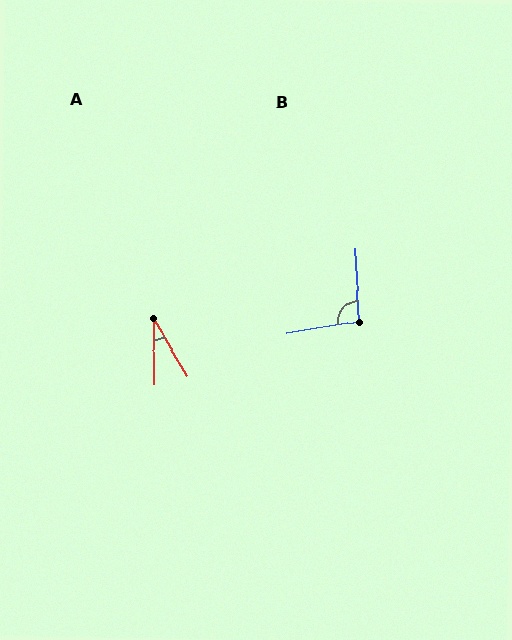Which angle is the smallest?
A, at approximately 30 degrees.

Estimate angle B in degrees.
Approximately 96 degrees.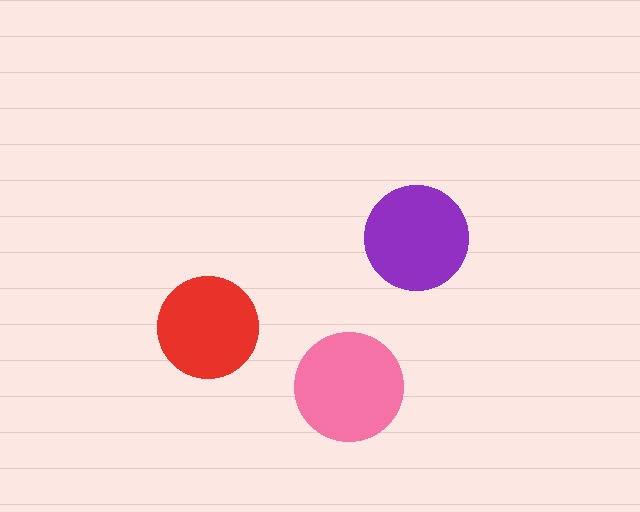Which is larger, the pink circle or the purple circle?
The pink one.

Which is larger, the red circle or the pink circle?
The pink one.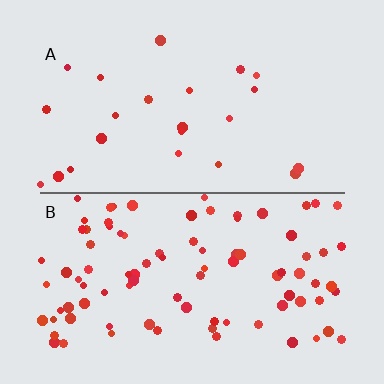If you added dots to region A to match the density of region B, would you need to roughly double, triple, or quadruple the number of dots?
Approximately quadruple.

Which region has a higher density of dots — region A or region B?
B (the bottom).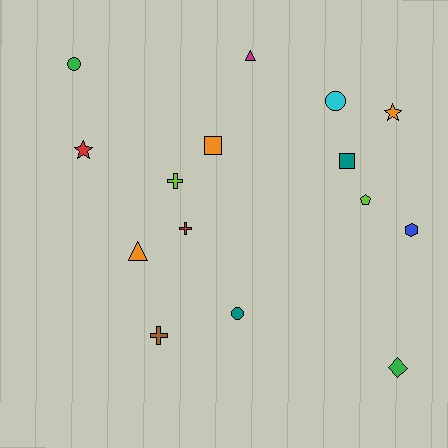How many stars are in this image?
There are 2 stars.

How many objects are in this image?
There are 15 objects.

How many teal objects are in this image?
There are 2 teal objects.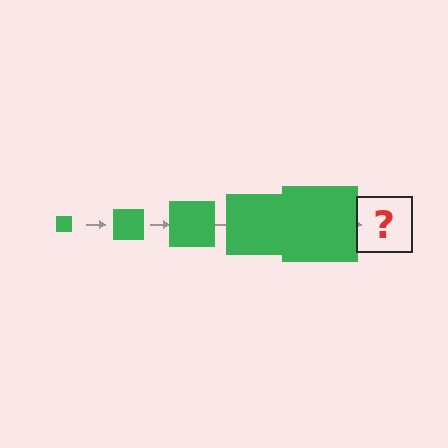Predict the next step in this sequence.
The next step is a green square, larger than the previous one.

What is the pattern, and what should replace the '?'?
The pattern is that the square gets progressively larger each step. The '?' should be a green square, larger than the previous one.